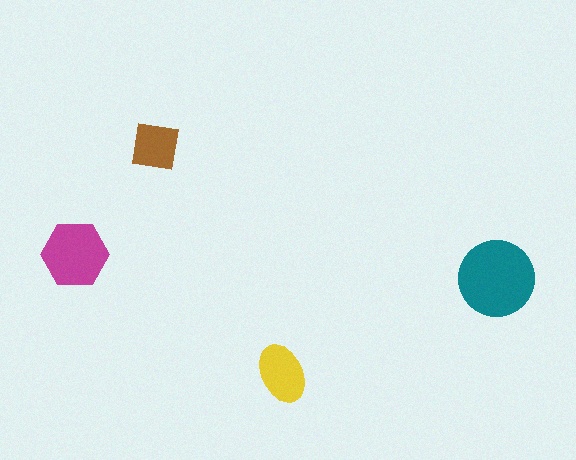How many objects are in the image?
There are 4 objects in the image.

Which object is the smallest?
The brown square.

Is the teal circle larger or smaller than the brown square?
Larger.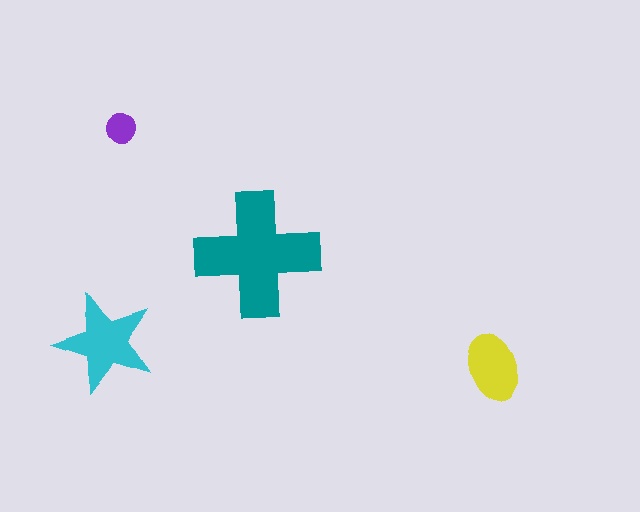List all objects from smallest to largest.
The purple circle, the yellow ellipse, the cyan star, the teal cross.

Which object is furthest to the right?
The yellow ellipse is rightmost.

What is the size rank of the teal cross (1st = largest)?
1st.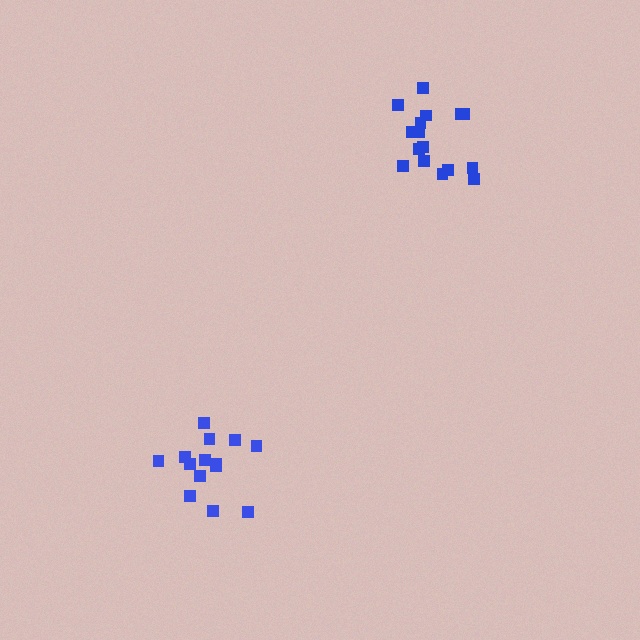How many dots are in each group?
Group 1: 15 dots, Group 2: 16 dots (31 total).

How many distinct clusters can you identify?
There are 2 distinct clusters.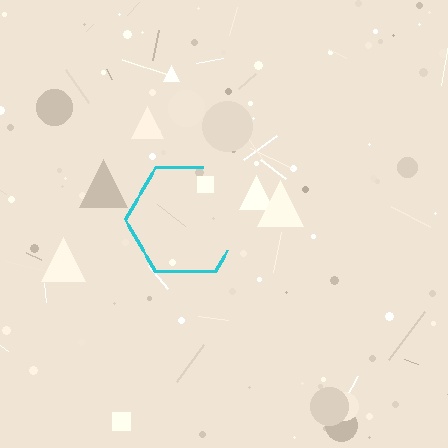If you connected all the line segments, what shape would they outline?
They would outline a hexagon.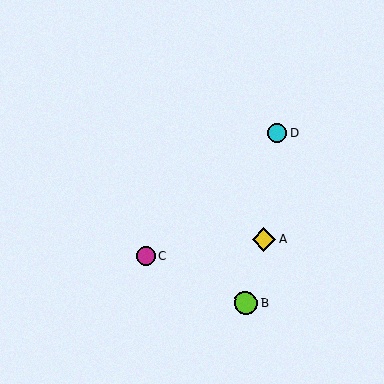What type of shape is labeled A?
Shape A is a yellow diamond.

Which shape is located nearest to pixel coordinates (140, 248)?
The magenta circle (labeled C) at (146, 256) is nearest to that location.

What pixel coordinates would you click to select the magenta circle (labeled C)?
Click at (146, 256) to select the magenta circle C.